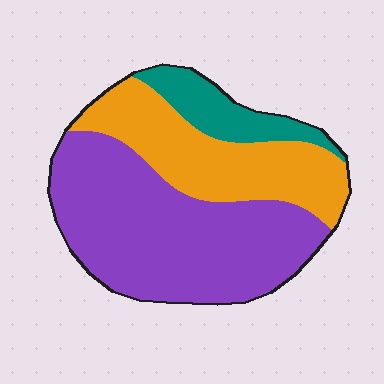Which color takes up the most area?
Purple, at roughly 55%.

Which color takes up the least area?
Teal, at roughly 15%.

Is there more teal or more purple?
Purple.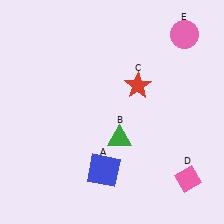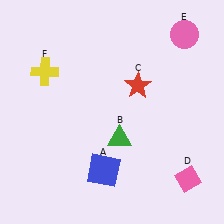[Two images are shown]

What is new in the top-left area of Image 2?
A yellow cross (F) was added in the top-left area of Image 2.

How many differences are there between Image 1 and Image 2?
There is 1 difference between the two images.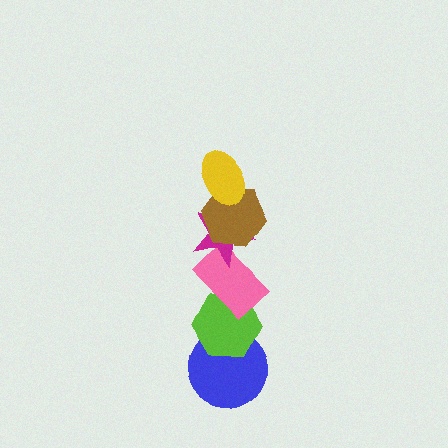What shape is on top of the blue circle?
The lime hexagon is on top of the blue circle.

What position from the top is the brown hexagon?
The brown hexagon is 2nd from the top.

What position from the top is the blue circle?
The blue circle is 6th from the top.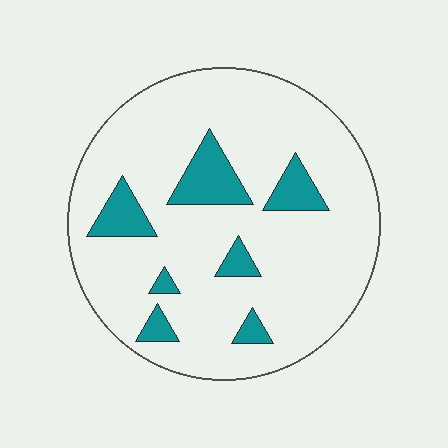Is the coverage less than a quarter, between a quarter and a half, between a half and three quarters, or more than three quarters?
Less than a quarter.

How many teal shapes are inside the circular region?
7.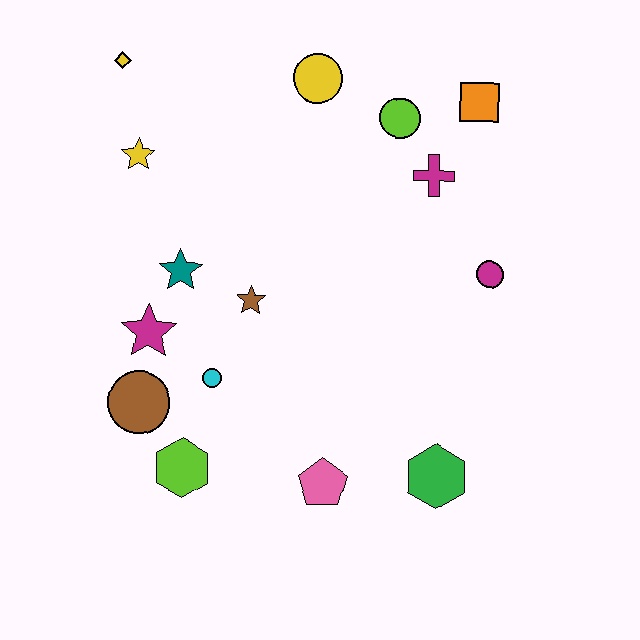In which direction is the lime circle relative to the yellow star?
The lime circle is to the right of the yellow star.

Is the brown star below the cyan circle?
No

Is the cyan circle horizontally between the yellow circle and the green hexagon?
No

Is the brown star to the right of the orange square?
No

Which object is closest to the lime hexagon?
The brown circle is closest to the lime hexagon.